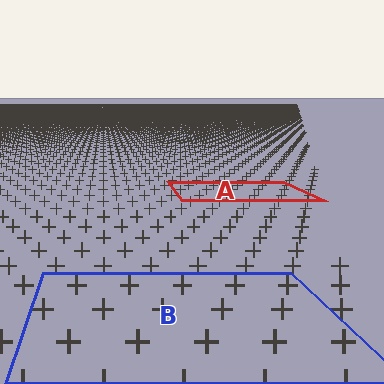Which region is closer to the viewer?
Region B is closer. The texture elements there are larger and more spread out.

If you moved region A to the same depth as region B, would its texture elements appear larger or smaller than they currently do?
They would appear larger. At a closer depth, the same texture elements are projected at a bigger on-screen size.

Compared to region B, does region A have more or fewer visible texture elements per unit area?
Region A has more texture elements per unit area — they are packed more densely because it is farther away.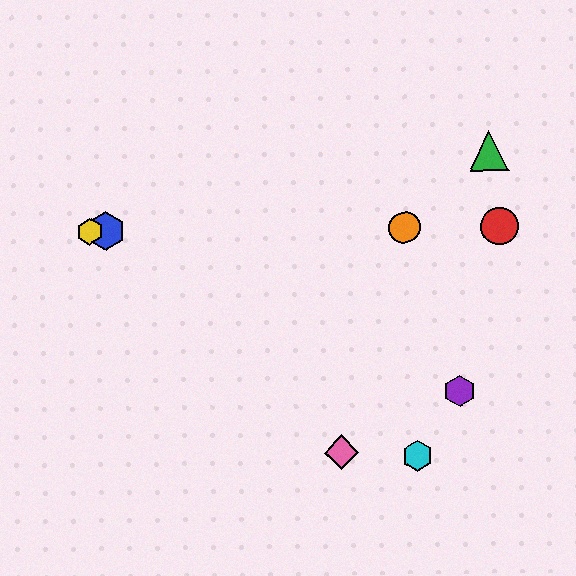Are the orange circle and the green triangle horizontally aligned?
No, the orange circle is at y≈228 and the green triangle is at y≈151.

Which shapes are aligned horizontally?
The red circle, the blue hexagon, the yellow hexagon, the orange circle are aligned horizontally.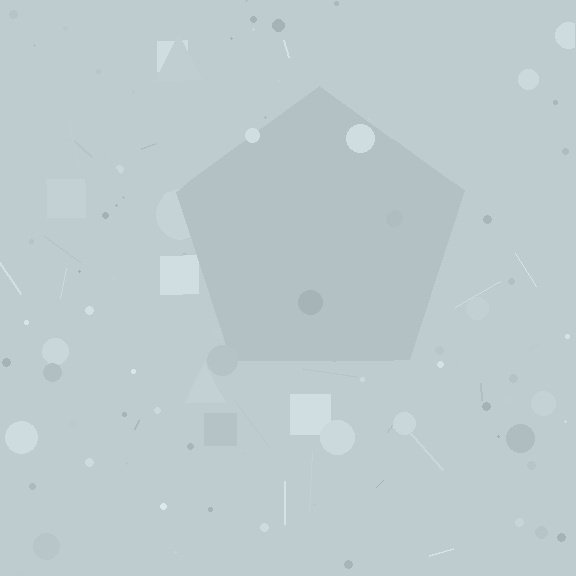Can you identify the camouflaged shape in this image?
The camouflaged shape is a pentagon.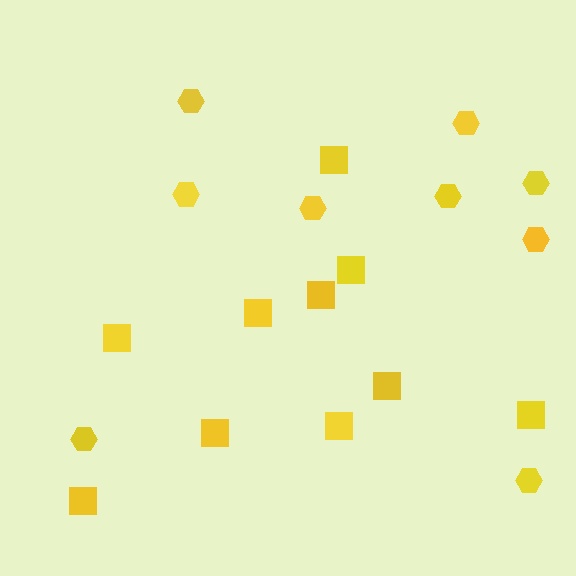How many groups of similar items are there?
There are 2 groups: one group of squares (10) and one group of hexagons (9).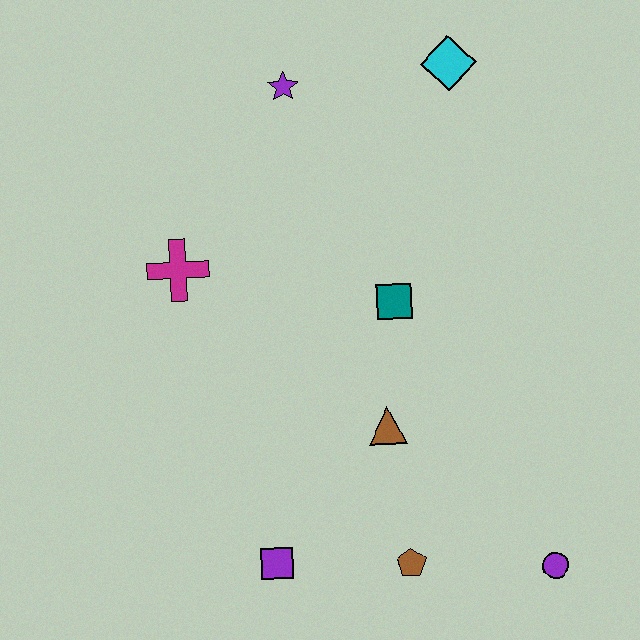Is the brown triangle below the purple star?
Yes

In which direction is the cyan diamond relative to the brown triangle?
The cyan diamond is above the brown triangle.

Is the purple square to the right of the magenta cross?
Yes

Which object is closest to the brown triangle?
The teal square is closest to the brown triangle.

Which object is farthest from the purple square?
The cyan diamond is farthest from the purple square.